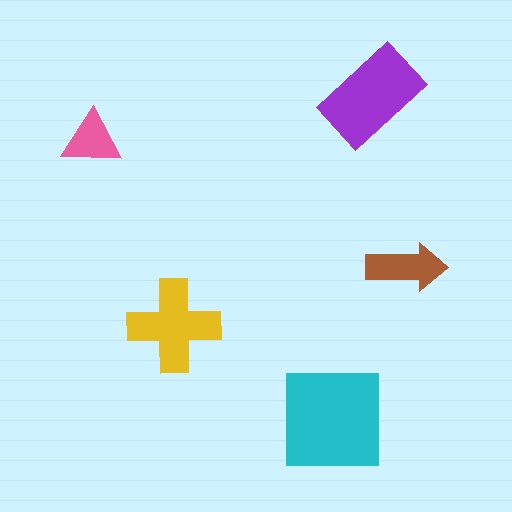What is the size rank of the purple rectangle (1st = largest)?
2nd.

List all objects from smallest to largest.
The pink triangle, the brown arrow, the yellow cross, the purple rectangle, the cyan square.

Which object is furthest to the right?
The brown arrow is rightmost.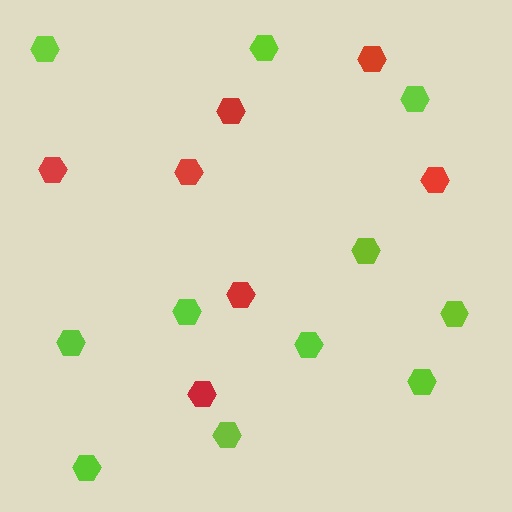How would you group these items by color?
There are 2 groups: one group of red hexagons (7) and one group of lime hexagons (11).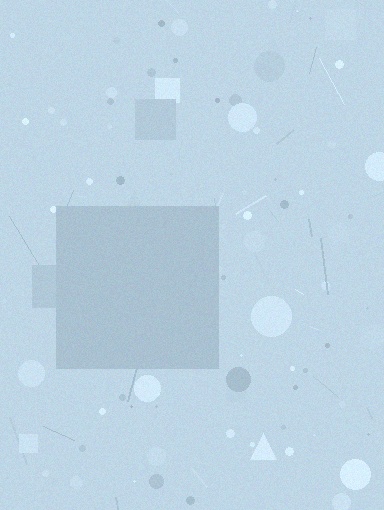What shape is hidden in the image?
A square is hidden in the image.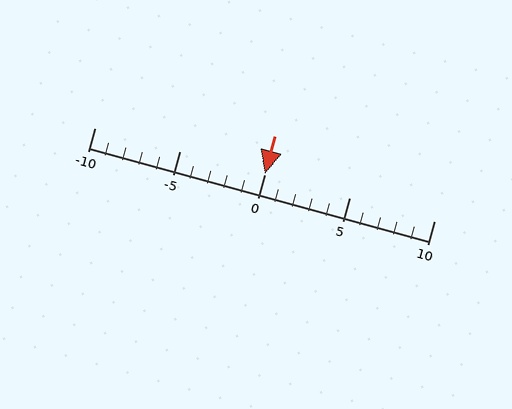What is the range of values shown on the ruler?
The ruler shows values from -10 to 10.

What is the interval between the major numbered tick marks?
The major tick marks are spaced 5 units apart.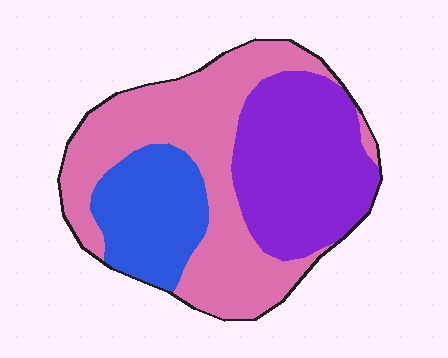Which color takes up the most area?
Pink, at roughly 45%.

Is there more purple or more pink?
Pink.